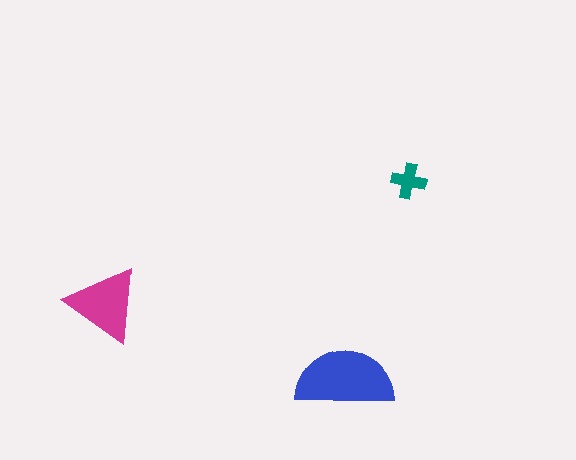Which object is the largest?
The blue semicircle.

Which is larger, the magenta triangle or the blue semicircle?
The blue semicircle.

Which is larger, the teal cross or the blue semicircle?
The blue semicircle.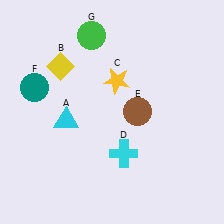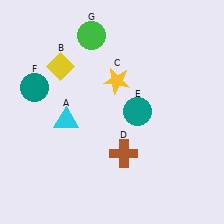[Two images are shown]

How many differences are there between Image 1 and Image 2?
There are 2 differences between the two images.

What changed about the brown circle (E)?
In Image 1, E is brown. In Image 2, it changed to teal.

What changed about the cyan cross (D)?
In Image 1, D is cyan. In Image 2, it changed to brown.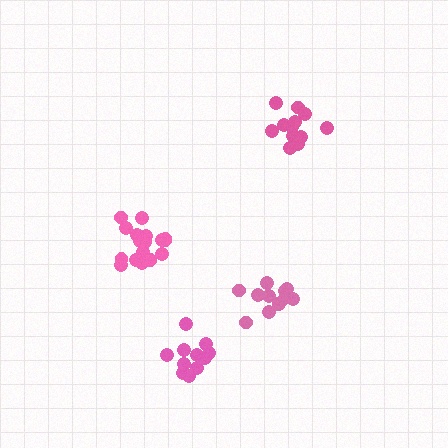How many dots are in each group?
Group 1: 13 dots, Group 2: 17 dots, Group 3: 12 dots, Group 4: 11 dots (53 total).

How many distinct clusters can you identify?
There are 4 distinct clusters.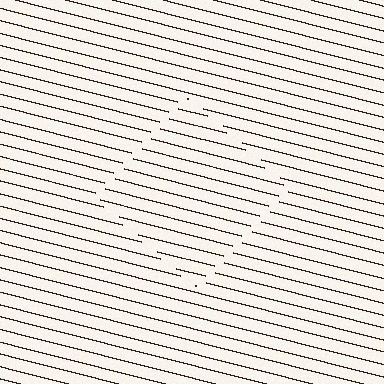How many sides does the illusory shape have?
4 sides — the line-ends trace a square.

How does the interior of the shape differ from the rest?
The interior of the shape contains the same grating, shifted by half a period — the contour is defined by the phase discontinuity where line-ends from the inner and outer gratings abut.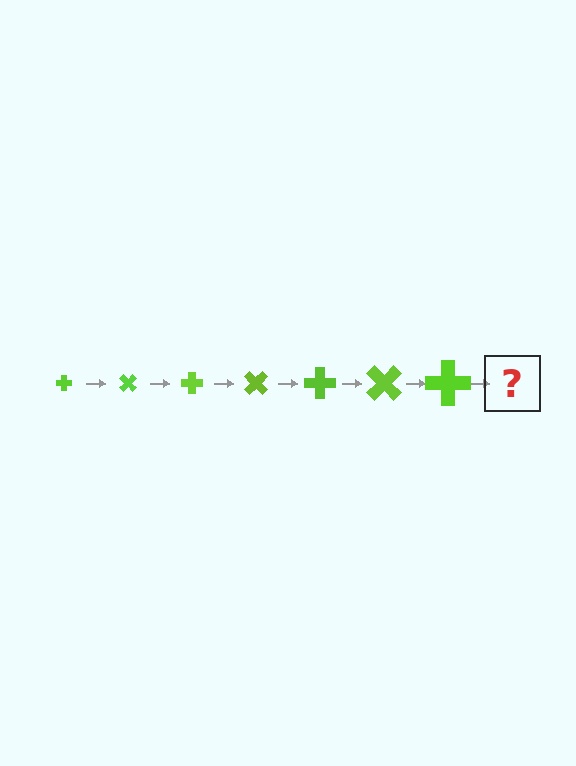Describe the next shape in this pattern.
It should be a cross, larger than the previous one and rotated 315 degrees from the start.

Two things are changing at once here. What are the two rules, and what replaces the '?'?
The two rules are that the cross grows larger each step and it rotates 45 degrees each step. The '?' should be a cross, larger than the previous one and rotated 315 degrees from the start.